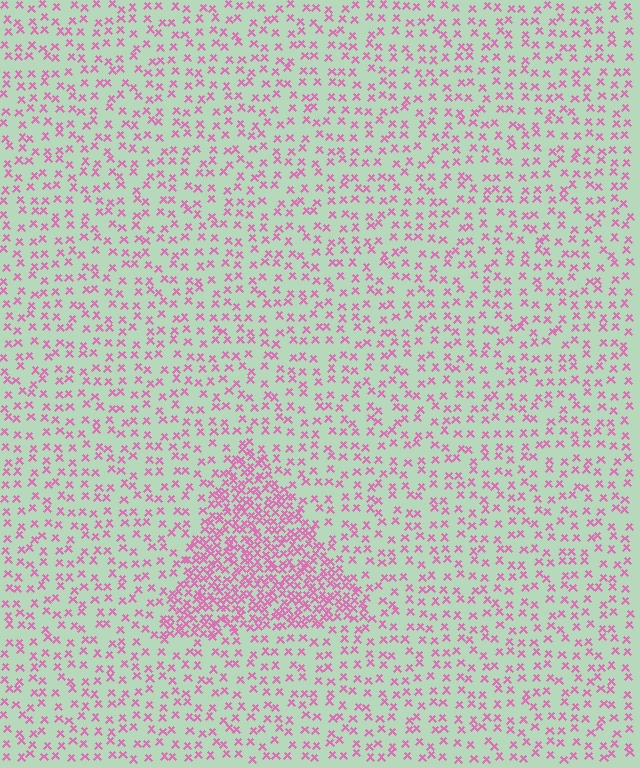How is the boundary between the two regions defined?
The boundary is defined by a change in element density (approximately 2.6x ratio). All elements are the same color, size, and shape.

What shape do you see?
I see a triangle.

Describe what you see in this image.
The image contains small pink elements arranged at two different densities. A triangle-shaped region is visible where the elements are more densely packed than the surrounding area.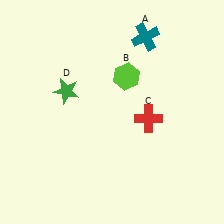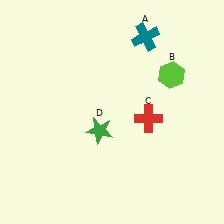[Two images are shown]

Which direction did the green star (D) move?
The green star (D) moved down.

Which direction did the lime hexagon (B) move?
The lime hexagon (B) moved right.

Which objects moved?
The objects that moved are: the lime hexagon (B), the green star (D).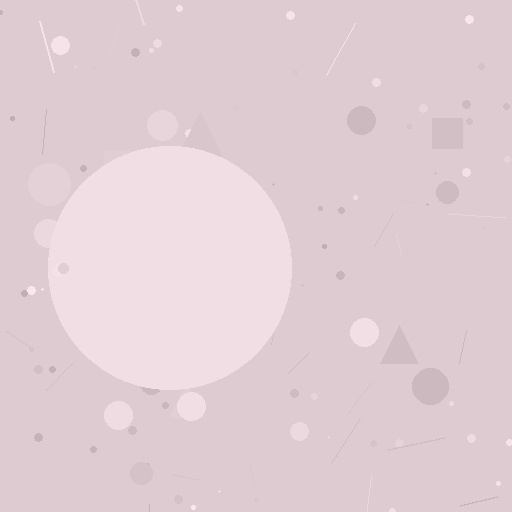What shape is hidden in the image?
A circle is hidden in the image.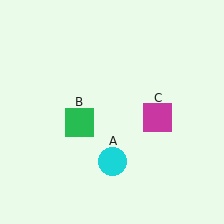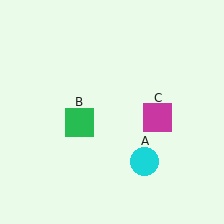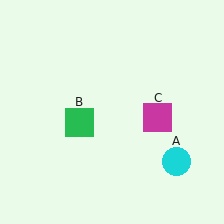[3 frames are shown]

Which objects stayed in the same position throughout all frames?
Green square (object B) and magenta square (object C) remained stationary.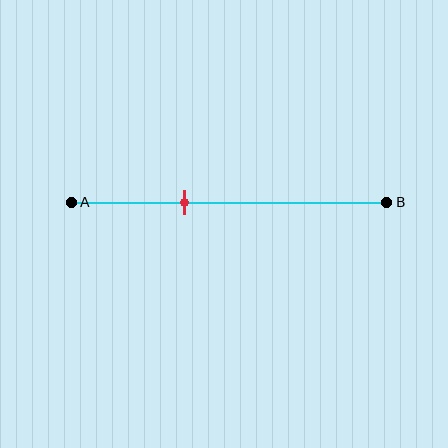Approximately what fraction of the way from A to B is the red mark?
The red mark is approximately 35% of the way from A to B.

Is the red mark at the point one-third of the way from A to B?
Yes, the mark is approximately at the one-third point.